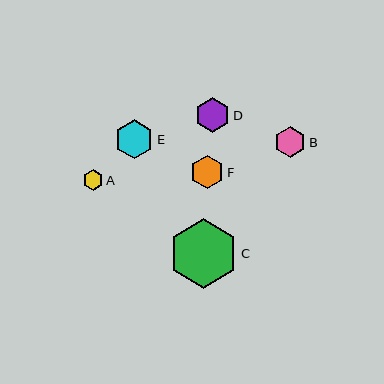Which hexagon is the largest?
Hexagon C is the largest with a size of approximately 70 pixels.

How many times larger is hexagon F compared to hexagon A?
Hexagon F is approximately 1.7 times the size of hexagon A.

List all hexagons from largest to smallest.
From largest to smallest: C, E, D, F, B, A.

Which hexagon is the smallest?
Hexagon A is the smallest with a size of approximately 20 pixels.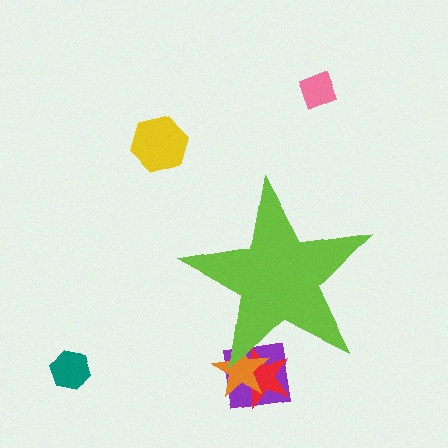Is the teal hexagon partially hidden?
No, the teal hexagon is fully visible.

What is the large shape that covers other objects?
A lime star.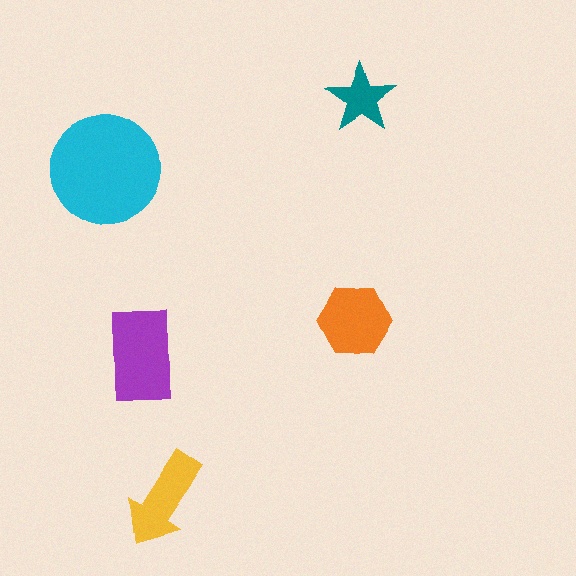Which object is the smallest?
The teal star.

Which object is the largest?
The cyan circle.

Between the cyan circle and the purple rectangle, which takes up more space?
The cyan circle.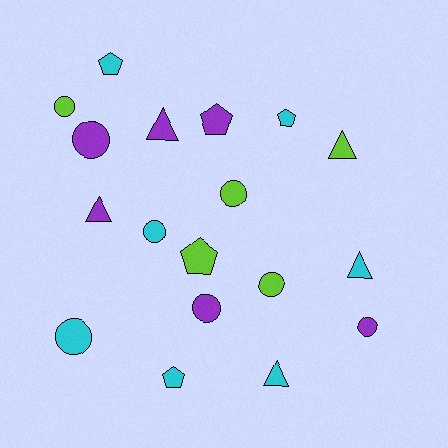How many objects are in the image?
There are 18 objects.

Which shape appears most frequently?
Circle, with 8 objects.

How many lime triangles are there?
There is 1 lime triangle.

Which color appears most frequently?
Cyan, with 7 objects.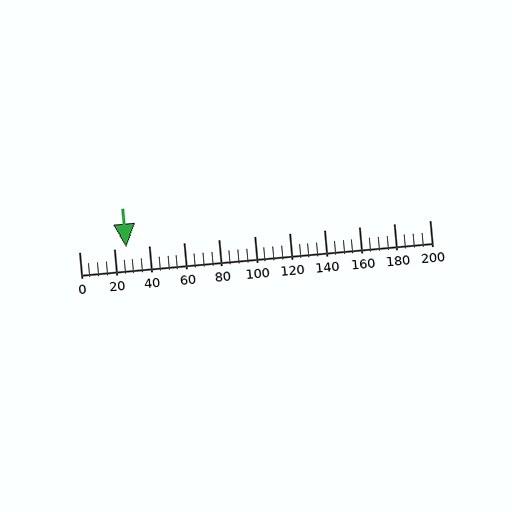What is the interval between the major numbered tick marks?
The major tick marks are spaced 20 units apart.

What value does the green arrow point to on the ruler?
The green arrow points to approximately 27.